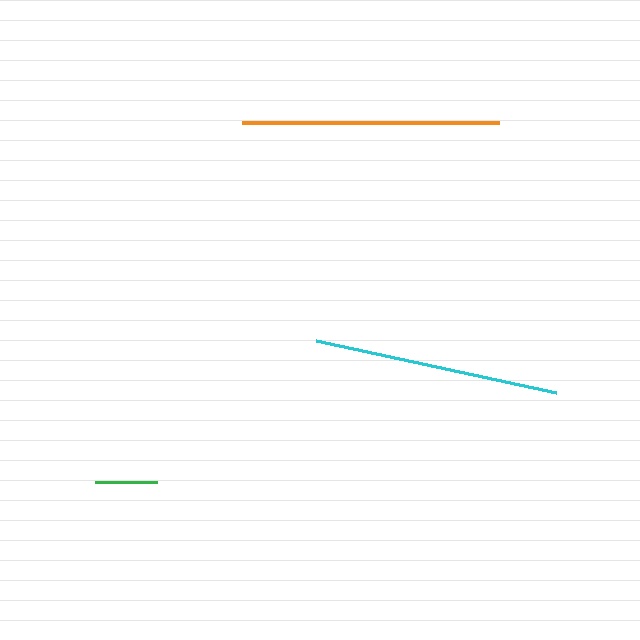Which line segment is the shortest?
The green line is the shortest at approximately 63 pixels.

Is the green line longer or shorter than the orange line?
The orange line is longer than the green line.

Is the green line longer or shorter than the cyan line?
The cyan line is longer than the green line.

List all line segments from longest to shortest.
From longest to shortest: orange, cyan, green.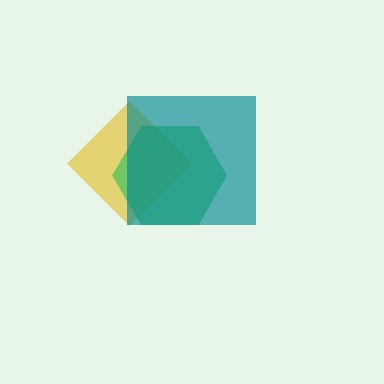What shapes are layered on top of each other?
The layered shapes are: a yellow diamond, a green hexagon, a teal square.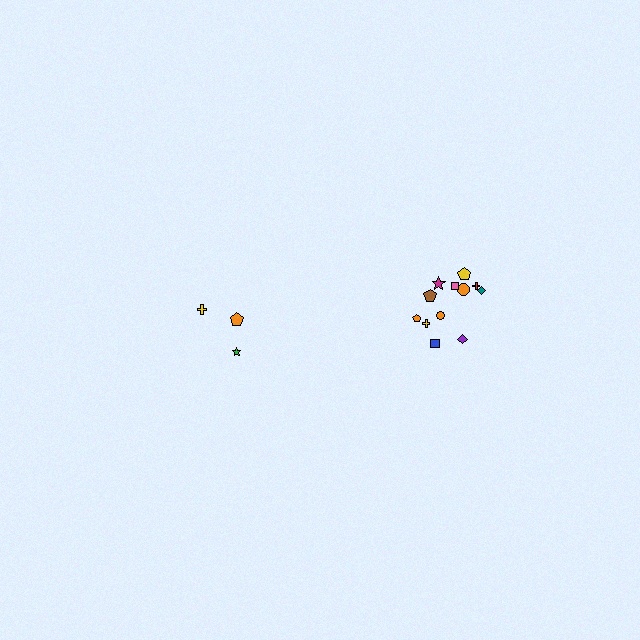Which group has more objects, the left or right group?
The right group.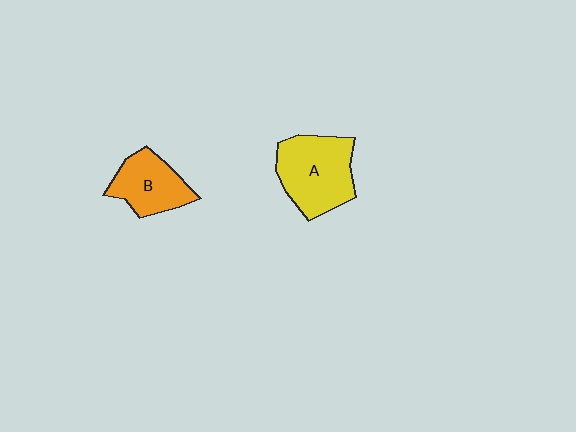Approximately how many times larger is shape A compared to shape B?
Approximately 1.4 times.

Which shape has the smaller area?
Shape B (orange).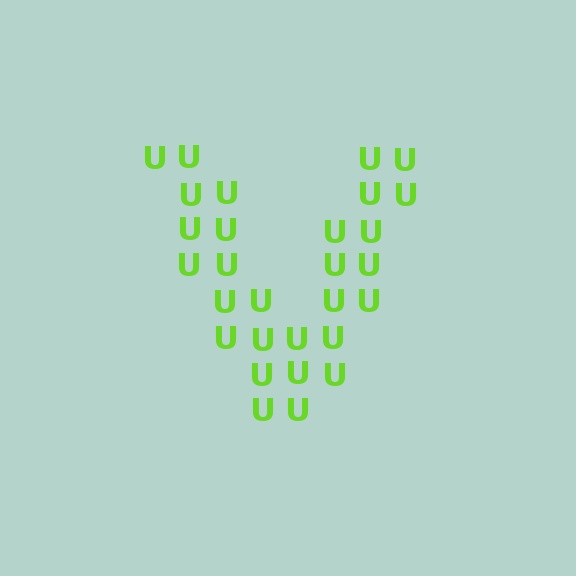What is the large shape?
The large shape is the letter V.